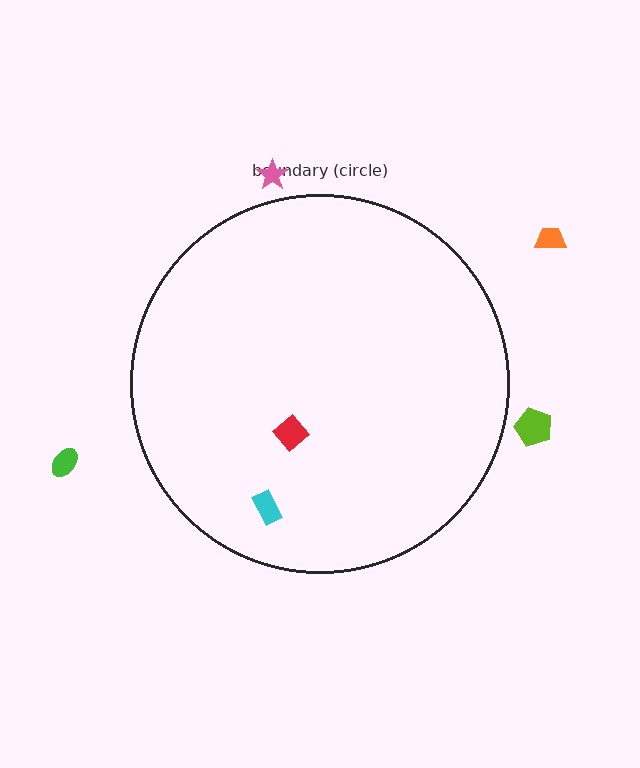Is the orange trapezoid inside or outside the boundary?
Outside.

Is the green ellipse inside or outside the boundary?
Outside.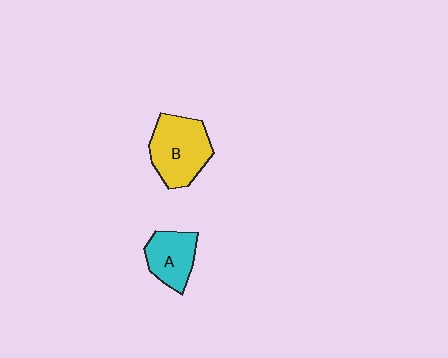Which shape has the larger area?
Shape B (yellow).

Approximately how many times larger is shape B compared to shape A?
Approximately 1.5 times.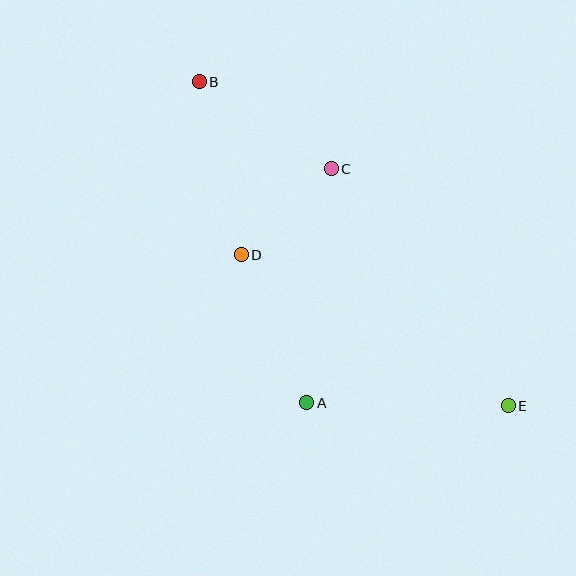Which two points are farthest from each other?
Points B and E are farthest from each other.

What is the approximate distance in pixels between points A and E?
The distance between A and E is approximately 202 pixels.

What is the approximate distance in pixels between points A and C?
The distance between A and C is approximately 235 pixels.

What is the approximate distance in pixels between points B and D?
The distance between B and D is approximately 178 pixels.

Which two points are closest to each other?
Points C and D are closest to each other.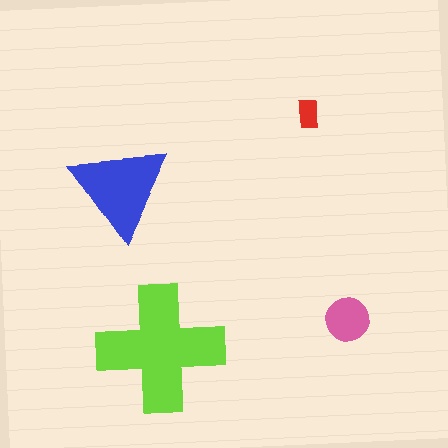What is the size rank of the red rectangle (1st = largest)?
4th.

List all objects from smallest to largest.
The red rectangle, the pink circle, the blue triangle, the lime cross.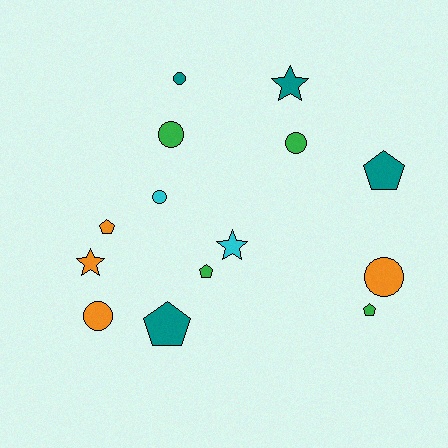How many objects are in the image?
There are 14 objects.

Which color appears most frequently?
Teal, with 4 objects.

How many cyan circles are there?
There is 1 cyan circle.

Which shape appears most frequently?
Circle, with 6 objects.